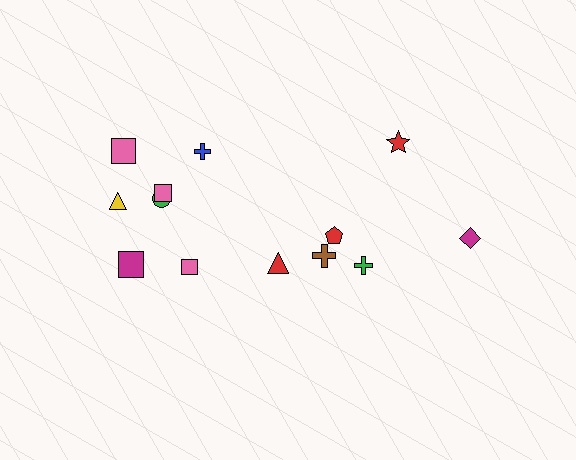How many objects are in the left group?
There are 8 objects.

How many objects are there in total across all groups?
There are 13 objects.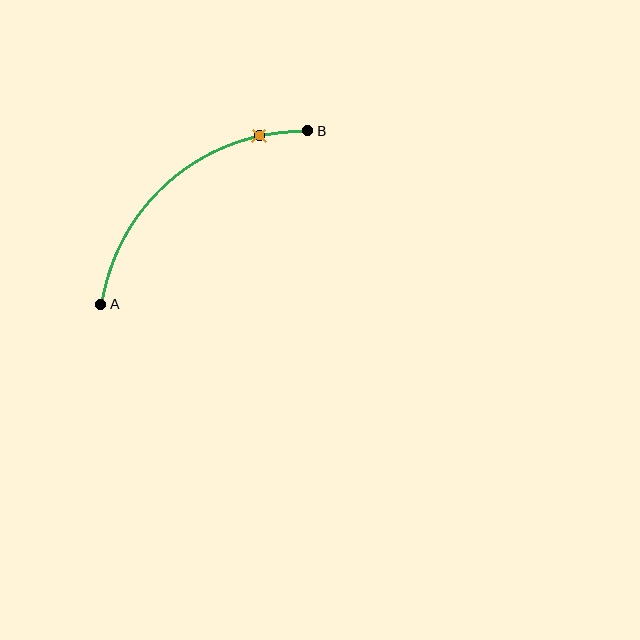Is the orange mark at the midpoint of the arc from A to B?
No. The orange mark lies on the arc but is closer to endpoint B. The arc midpoint would be at the point on the curve equidistant along the arc from both A and B.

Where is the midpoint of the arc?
The arc midpoint is the point on the curve farthest from the straight line joining A and B. It sits above and to the left of that line.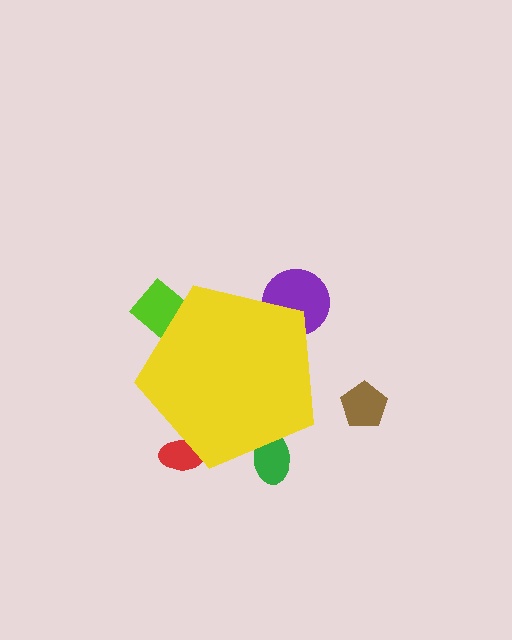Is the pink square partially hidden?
Yes, the pink square is partially hidden behind the yellow pentagon.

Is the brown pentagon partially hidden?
No, the brown pentagon is fully visible.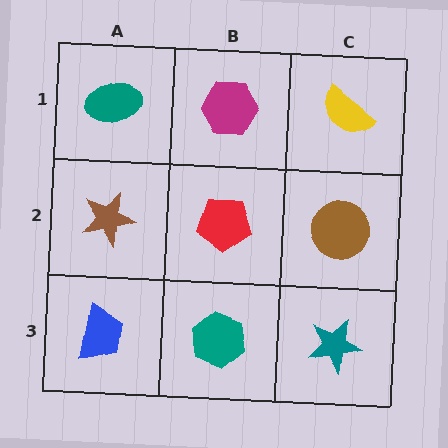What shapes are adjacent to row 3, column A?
A brown star (row 2, column A), a teal hexagon (row 3, column B).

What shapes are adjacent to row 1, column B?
A red pentagon (row 2, column B), a teal ellipse (row 1, column A), a yellow semicircle (row 1, column C).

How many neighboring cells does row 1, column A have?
2.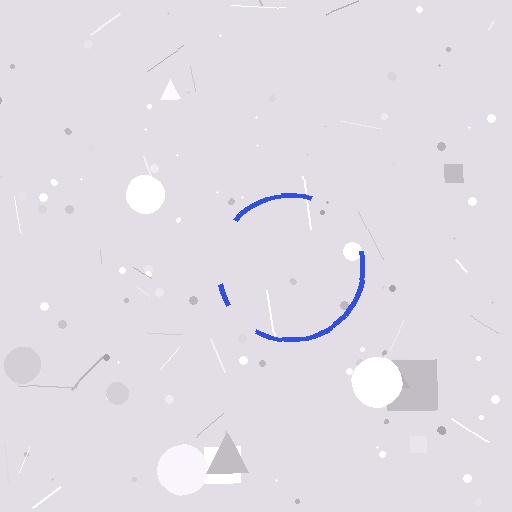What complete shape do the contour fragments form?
The contour fragments form a circle.